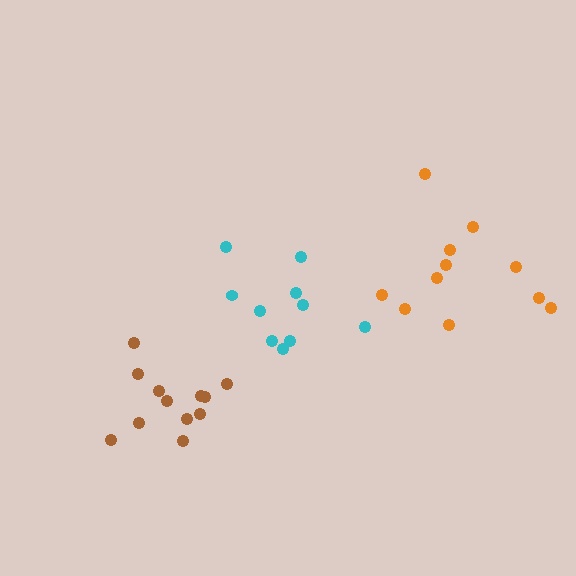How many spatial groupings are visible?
There are 3 spatial groupings.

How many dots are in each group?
Group 1: 11 dots, Group 2: 10 dots, Group 3: 12 dots (33 total).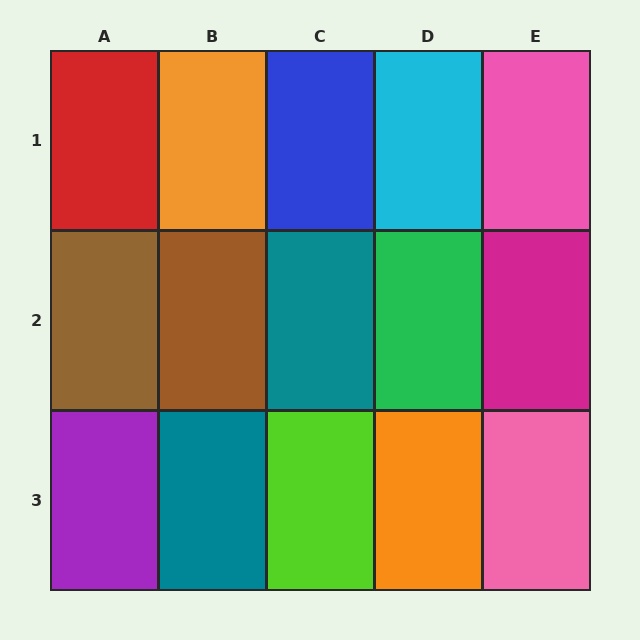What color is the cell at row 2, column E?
Magenta.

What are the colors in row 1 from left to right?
Red, orange, blue, cyan, pink.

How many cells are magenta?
1 cell is magenta.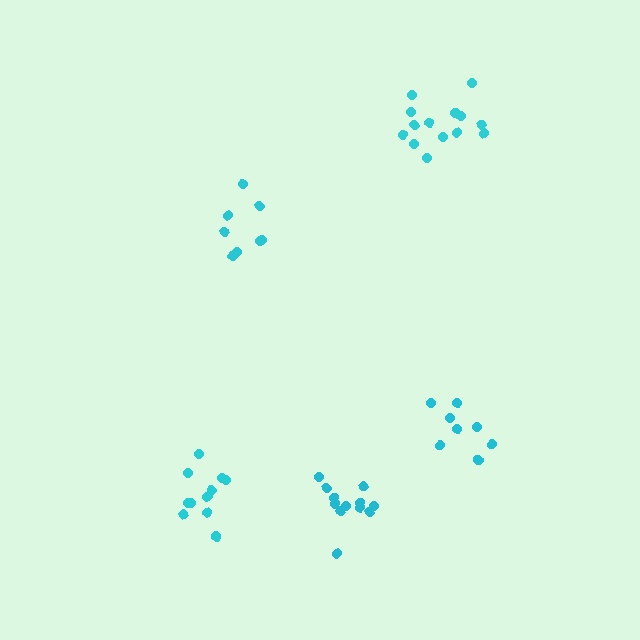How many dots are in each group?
Group 1: 11 dots, Group 2: 14 dots, Group 3: 8 dots, Group 4: 8 dots, Group 5: 12 dots (53 total).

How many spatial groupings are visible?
There are 5 spatial groupings.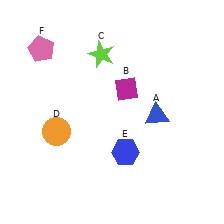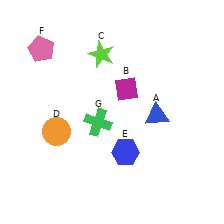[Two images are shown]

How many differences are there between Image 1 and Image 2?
There is 1 difference between the two images.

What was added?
A green cross (G) was added in Image 2.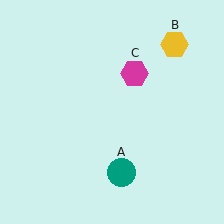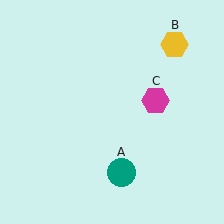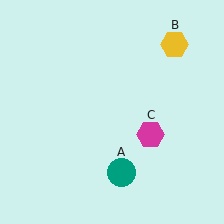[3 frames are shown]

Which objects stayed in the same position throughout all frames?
Teal circle (object A) and yellow hexagon (object B) remained stationary.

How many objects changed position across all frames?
1 object changed position: magenta hexagon (object C).